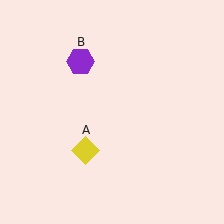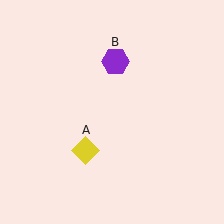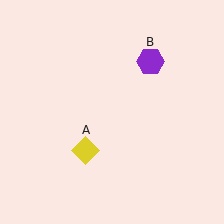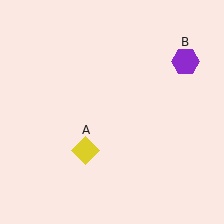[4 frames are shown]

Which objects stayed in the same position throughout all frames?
Yellow diamond (object A) remained stationary.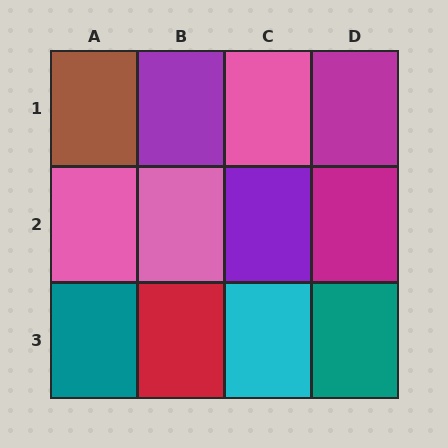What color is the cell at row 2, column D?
Magenta.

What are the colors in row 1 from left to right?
Brown, purple, pink, magenta.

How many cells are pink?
3 cells are pink.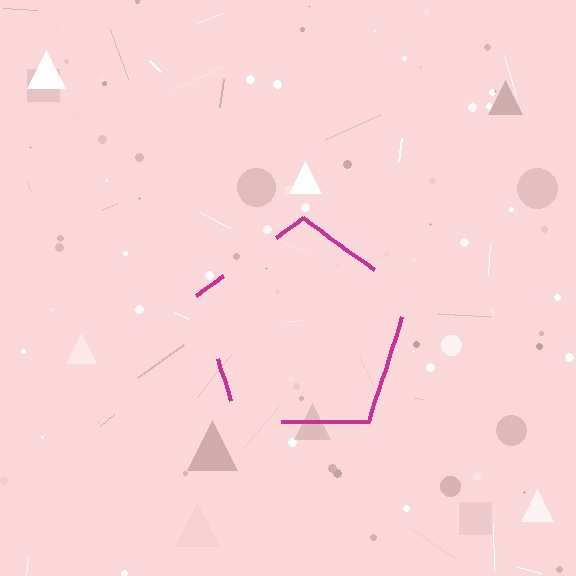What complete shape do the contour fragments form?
The contour fragments form a pentagon.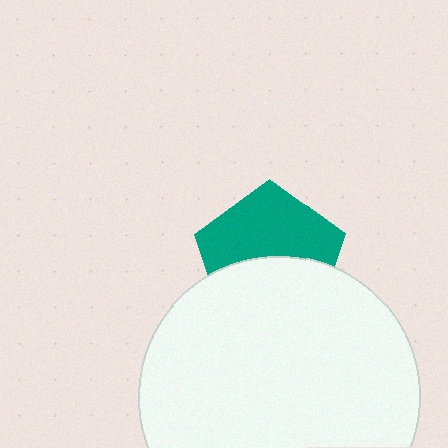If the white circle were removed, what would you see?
You would see the complete teal pentagon.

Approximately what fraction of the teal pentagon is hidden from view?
Roughly 47% of the teal pentagon is hidden behind the white circle.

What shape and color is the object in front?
The object in front is a white circle.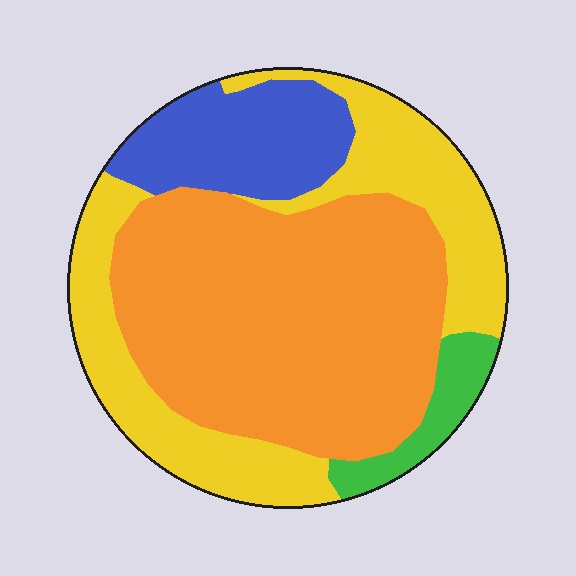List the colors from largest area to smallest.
From largest to smallest: orange, yellow, blue, green.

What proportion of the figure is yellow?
Yellow covers roughly 30% of the figure.